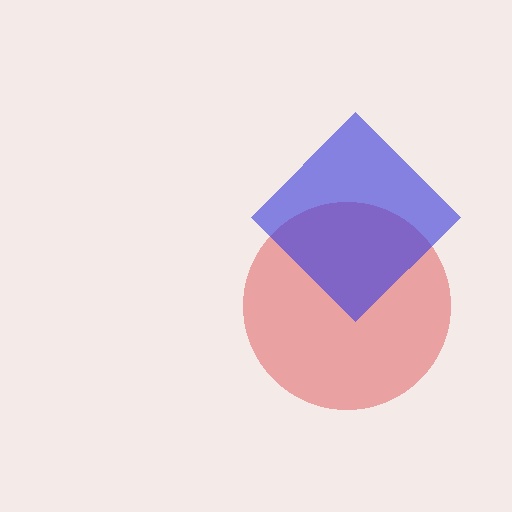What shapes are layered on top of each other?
The layered shapes are: a red circle, a blue diamond.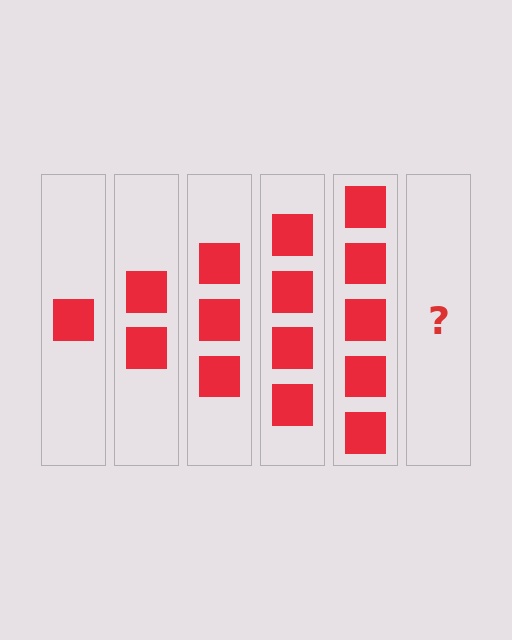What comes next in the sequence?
The next element should be 6 squares.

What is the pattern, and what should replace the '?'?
The pattern is that each step adds one more square. The '?' should be 6 squares.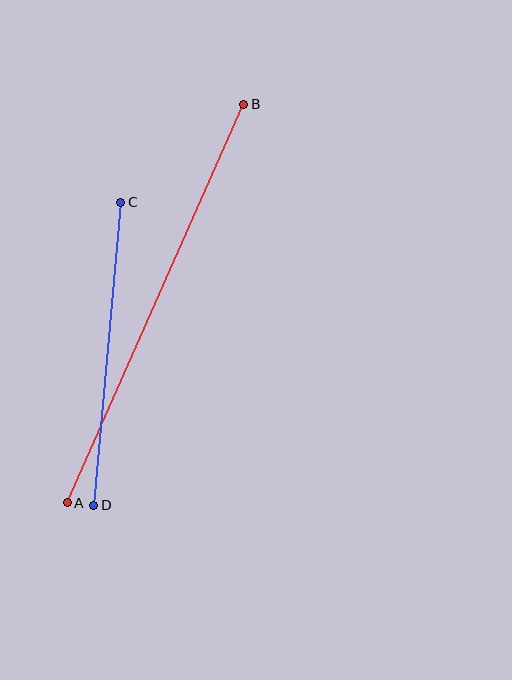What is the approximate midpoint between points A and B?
The midpoint is at approximately (155, 303) pixels.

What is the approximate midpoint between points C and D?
The midpoint is at approximately (107, 354) pixels.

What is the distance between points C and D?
The distance is approximately 304 pixels.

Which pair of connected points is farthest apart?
Points A and B are farthest apart.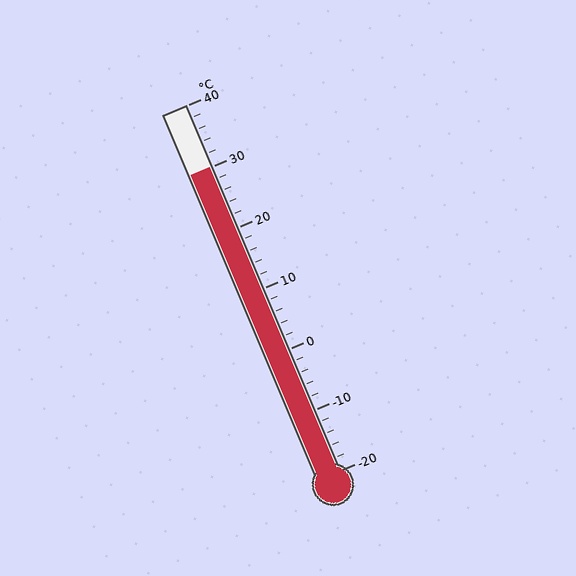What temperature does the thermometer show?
The thermometer shows approximately 30°C.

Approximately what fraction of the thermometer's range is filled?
The thermometer is filled to approximately 85% of its range.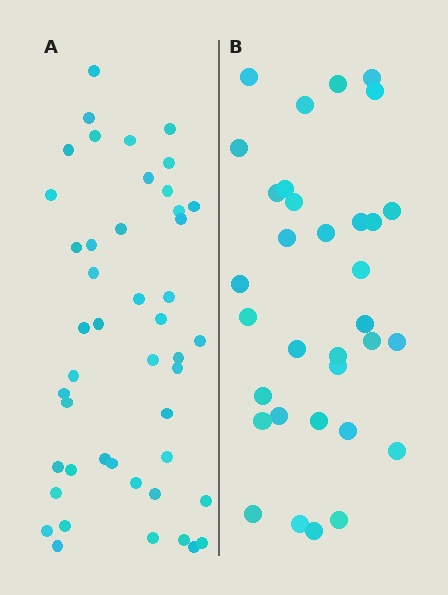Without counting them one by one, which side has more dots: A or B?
Region A (the left region) has more dots.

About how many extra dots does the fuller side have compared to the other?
Region A has approximately 15 more dots than region B.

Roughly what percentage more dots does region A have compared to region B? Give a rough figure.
About 40% more.